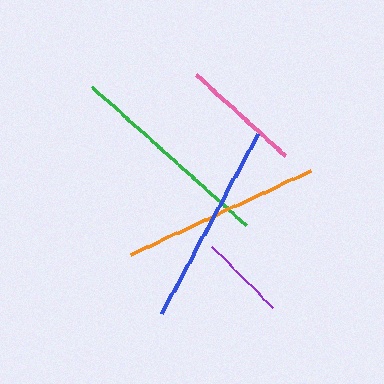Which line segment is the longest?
The green line is the longest at approximately 207 pixels.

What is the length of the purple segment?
The purple segment is approximately 86 pixels long.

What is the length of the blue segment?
The blue segment is approximately 204 pixels long.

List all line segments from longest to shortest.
From longest to shortest: green, blue, orange, pink, purple.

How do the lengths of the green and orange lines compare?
The green and orange lines are approximately the same length.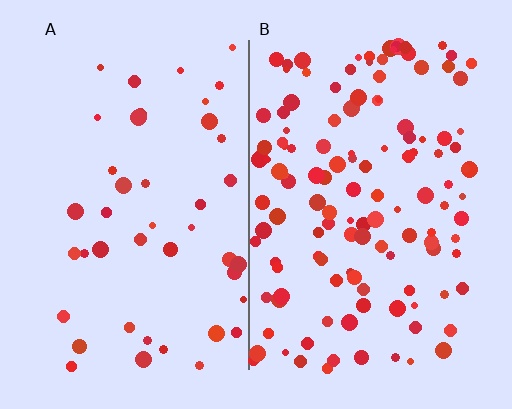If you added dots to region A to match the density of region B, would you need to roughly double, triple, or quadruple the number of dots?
Approximately triple.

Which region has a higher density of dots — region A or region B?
B (the right).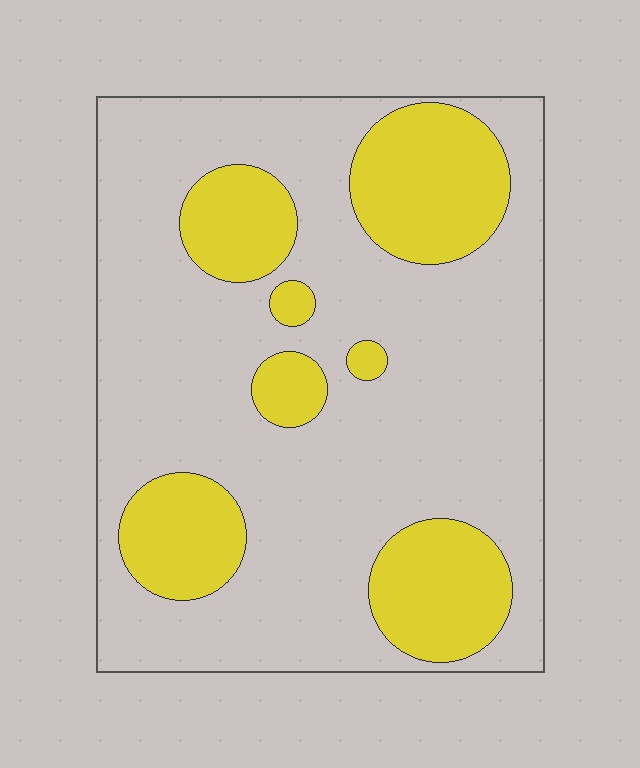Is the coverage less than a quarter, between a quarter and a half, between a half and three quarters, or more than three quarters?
Between a quarter and a half.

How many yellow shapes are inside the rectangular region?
7.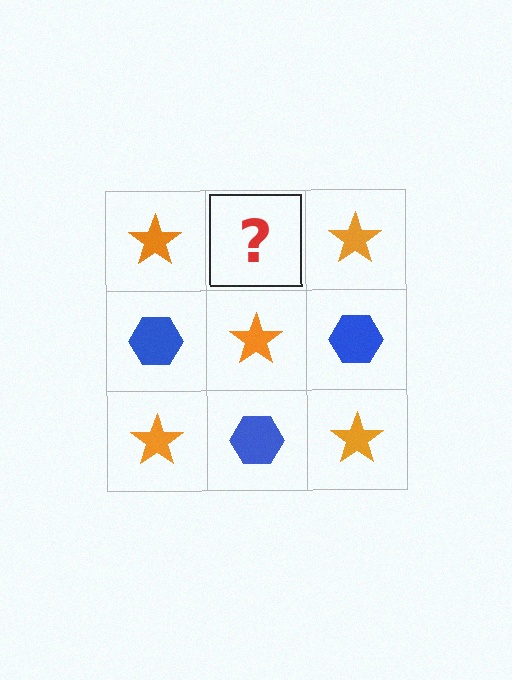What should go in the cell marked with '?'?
The missing cell should contain a blue hexagon.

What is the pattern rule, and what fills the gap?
The rule is that it alternates orange star and blue hexagon in a checkerboard pattern. The gap should be filled with a blue hexagon.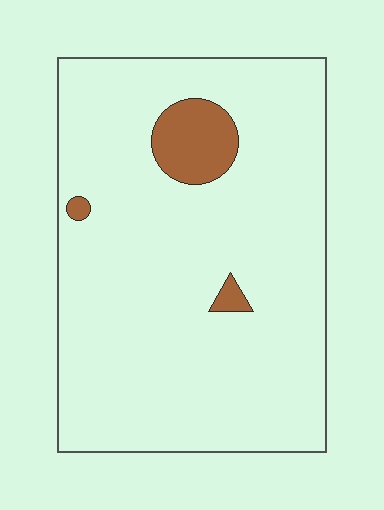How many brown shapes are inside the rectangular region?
3.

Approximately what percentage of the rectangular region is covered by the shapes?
Approximately 5%.